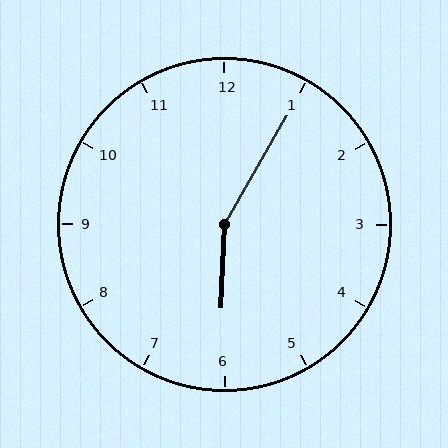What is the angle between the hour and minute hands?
Approximately 152 degrees.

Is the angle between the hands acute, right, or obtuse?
It is obtuse.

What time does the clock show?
6:05.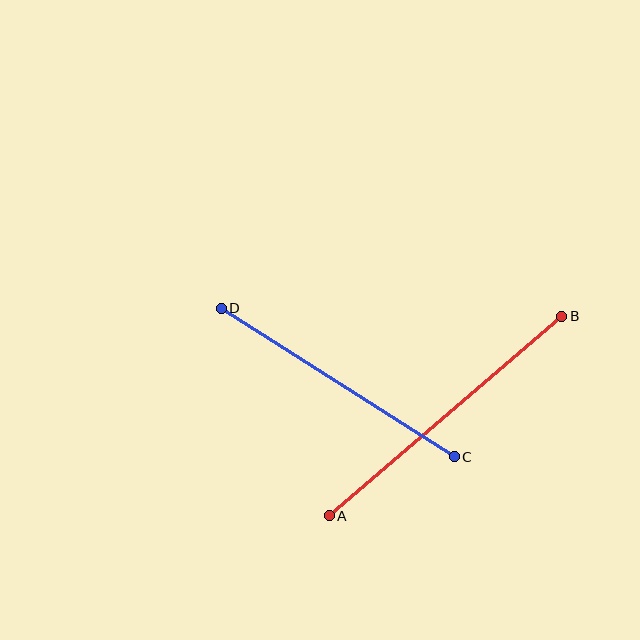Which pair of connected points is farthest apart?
Points A and B are farthest apart.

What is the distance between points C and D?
The distance is approximately 276 pixels.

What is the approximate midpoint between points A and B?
The midpoint is at approximately (446, 416) pixels.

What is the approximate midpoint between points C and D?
The midpoint is at approximately (338, 383) pixels.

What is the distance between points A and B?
The distance is approximately 307 pixels.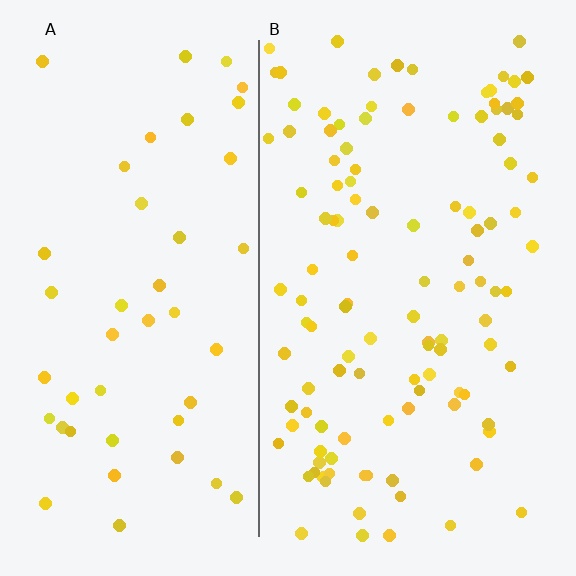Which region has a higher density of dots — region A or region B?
B (the right).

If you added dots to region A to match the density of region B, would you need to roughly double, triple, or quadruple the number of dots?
Approximately triple.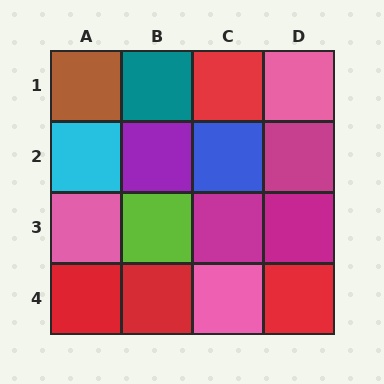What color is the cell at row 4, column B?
Red.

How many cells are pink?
3 cells are pink.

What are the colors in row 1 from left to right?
Brown, teal, red, pink.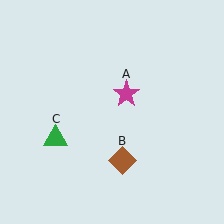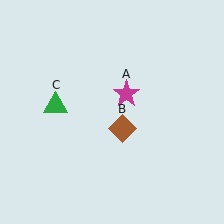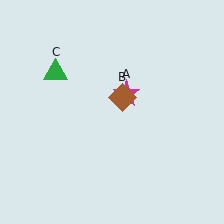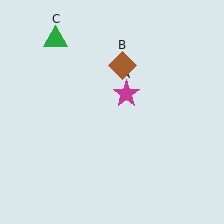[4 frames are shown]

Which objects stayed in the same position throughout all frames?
Magenta star (object A) remained stationary.